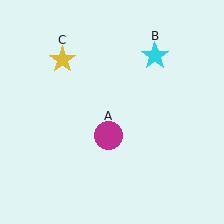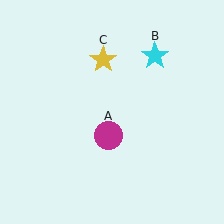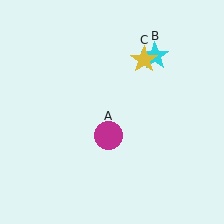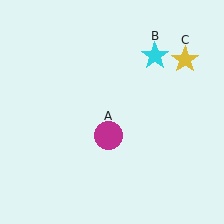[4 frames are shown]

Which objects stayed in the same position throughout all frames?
Magenta circle (object A) and cyan star (object B) remained stationary.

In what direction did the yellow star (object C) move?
The yellow star (object C) moved right.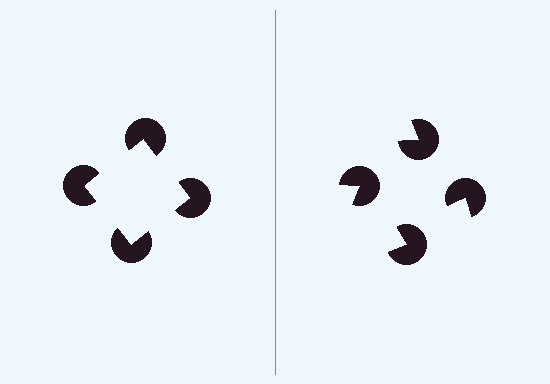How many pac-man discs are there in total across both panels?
8 — 4 on each side.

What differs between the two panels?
The pac-man discs are positioned identically on both sides; only the wedge orientations differ. On the left they align to a square; on the right they are misaligned.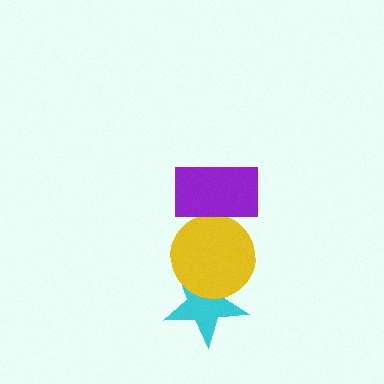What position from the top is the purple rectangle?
The purple rectangle is 1st from the top.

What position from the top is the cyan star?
The cyan star is 3rd from the top.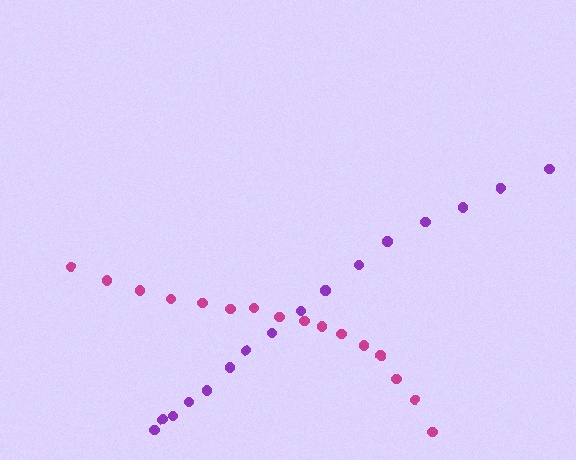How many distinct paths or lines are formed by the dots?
There are 2 distinct paths.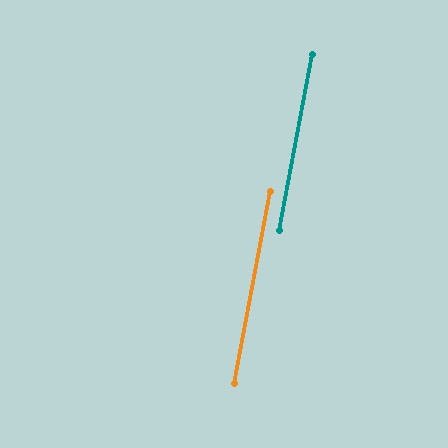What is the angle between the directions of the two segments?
Approximately 0 degrees.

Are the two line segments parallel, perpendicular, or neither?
Parallel — their directions differ by only 0.0°.